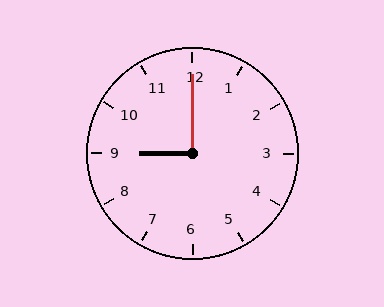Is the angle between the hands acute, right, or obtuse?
It is right.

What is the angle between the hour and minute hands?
Approximately 90 degrees.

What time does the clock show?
9:00.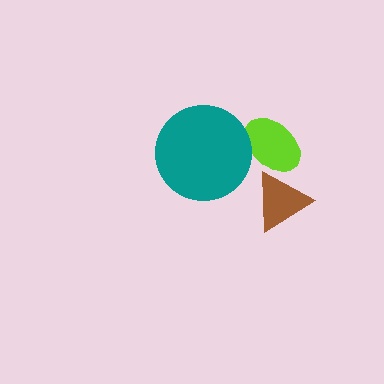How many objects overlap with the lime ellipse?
2 objects overlap with the lime ellipse.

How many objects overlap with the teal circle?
1 object overlaps with the teal circle.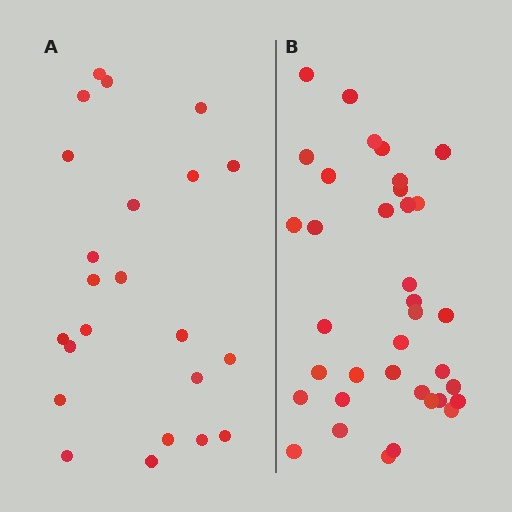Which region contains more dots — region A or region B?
Region B (the right region) has more dots.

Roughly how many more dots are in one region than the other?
Region B has approximately 15 more dots than region A.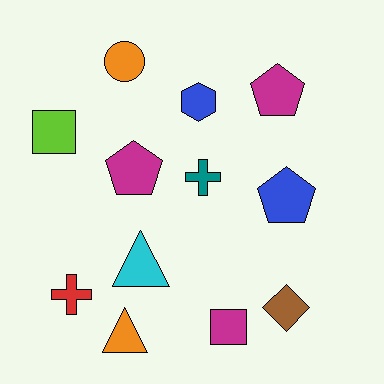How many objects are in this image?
There are 12 objects.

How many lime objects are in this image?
There is 1 lime object.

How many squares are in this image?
There are 2 squares.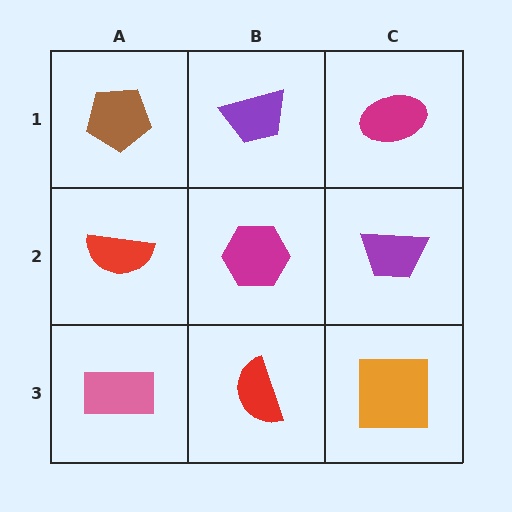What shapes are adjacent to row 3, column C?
A purple trapezoid (row 2, column C), a red semicircle (row 3, column B).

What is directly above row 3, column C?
A purple trapezoid.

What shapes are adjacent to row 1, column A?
A red semicircle (row 2, column A), a purple trapezoid (row 1, column B).